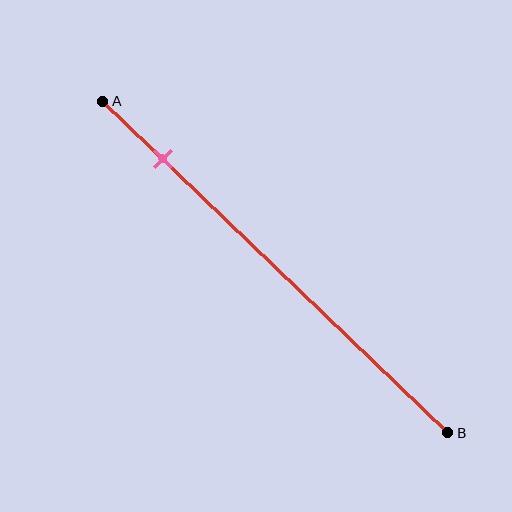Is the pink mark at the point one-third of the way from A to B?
No, the mark is at about 15% from A, not at the 33% one-third point.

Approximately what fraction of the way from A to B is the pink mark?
The pink mark is approximately 15% of the way from A to B.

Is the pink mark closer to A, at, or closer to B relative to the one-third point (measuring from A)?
The pink mark is closer to point A than the one-third point of segment AB.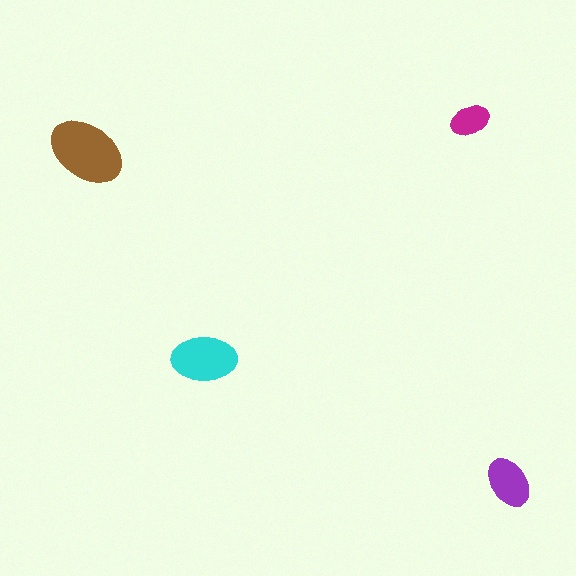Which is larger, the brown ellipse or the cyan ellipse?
The brown one.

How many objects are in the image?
There are 4 objects in the image.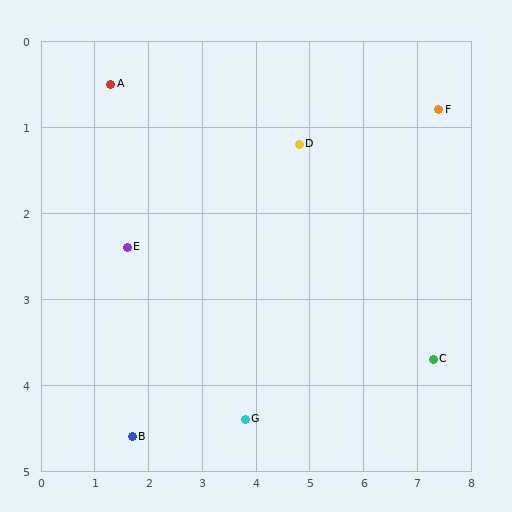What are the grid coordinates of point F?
Point F is at approximately (7.4, 0.8).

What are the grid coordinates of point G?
Point G is at approximately (3.8, 4.4).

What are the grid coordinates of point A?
Point A is at approximately (1.3, 0.5).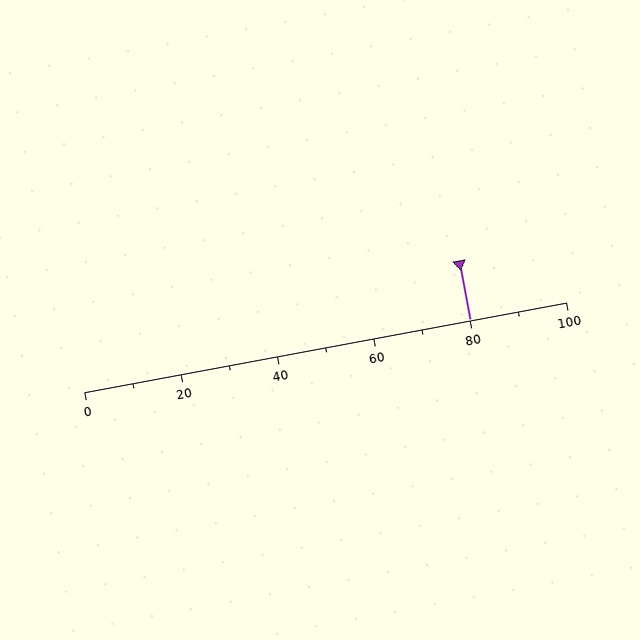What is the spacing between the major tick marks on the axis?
The major ticks are spaced 20 apart.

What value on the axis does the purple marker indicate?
The marker indicates approximately 80.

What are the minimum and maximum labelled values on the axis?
The axis runs from 0 to 100.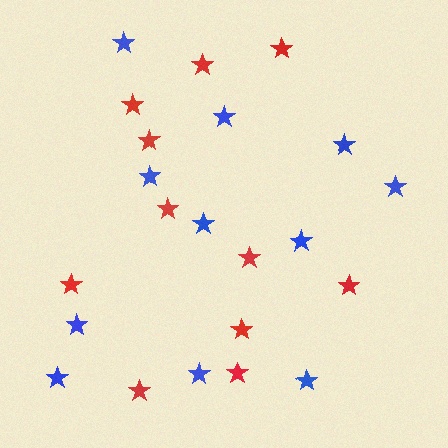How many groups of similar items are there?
There are 2 groups: one group of red stars (11) and one group of blue stars (11).